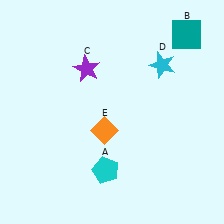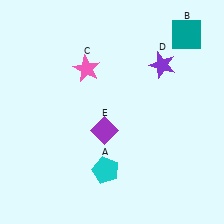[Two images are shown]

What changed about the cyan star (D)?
In Image 1, D is cyan. In Image 2, it changed to purple.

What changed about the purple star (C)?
In Image 1, C is purple. In Image 2, it changed to pink.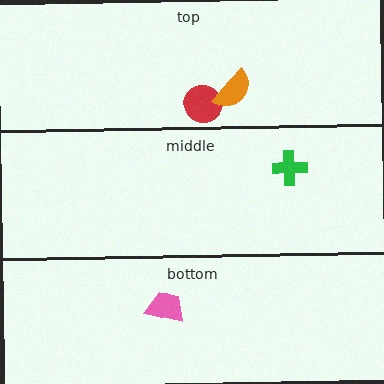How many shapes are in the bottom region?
1.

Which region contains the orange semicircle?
The top region.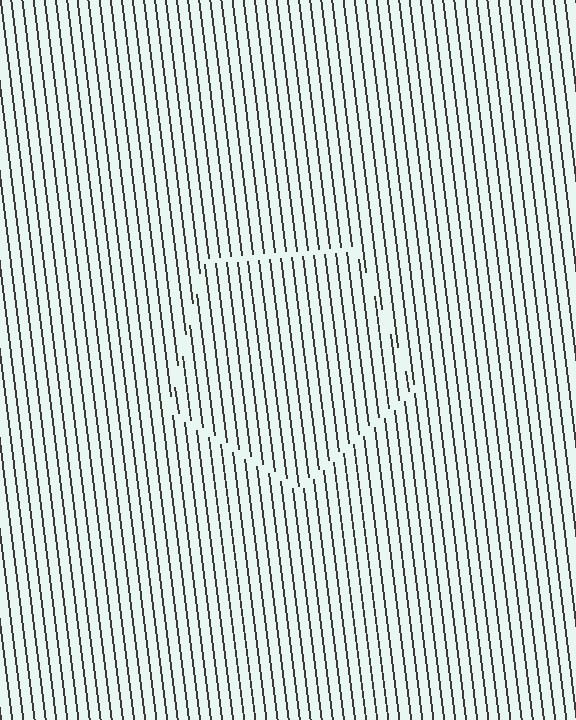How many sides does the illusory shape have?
5 sides — the line-ends trace a pentagon.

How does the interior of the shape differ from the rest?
The interior of the shape contains the same grating, shifted by half a period — the contour is defined by the phase discontinuity where line-ends from the inner and outer gratings abut.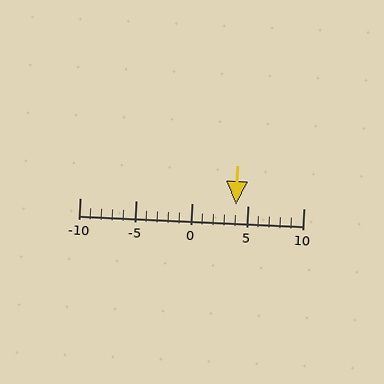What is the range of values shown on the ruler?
The ruler shows values from -10 to 10.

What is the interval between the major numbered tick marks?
The major tick marks are spaced 5 units apart.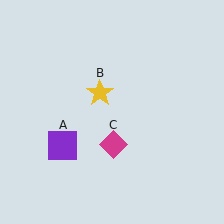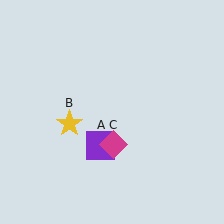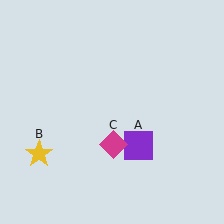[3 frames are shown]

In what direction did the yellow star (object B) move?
The yellow star (object B) moved down and to the left.